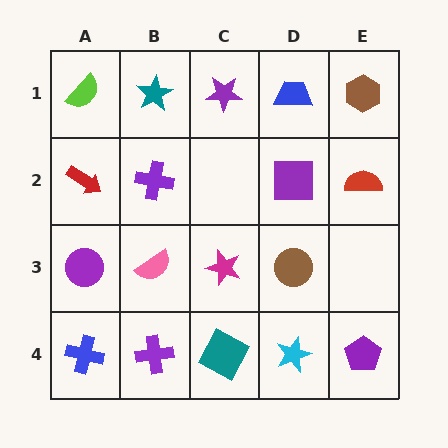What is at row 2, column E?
A red semicircle.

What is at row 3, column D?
A brown circle.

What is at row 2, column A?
A red arrow.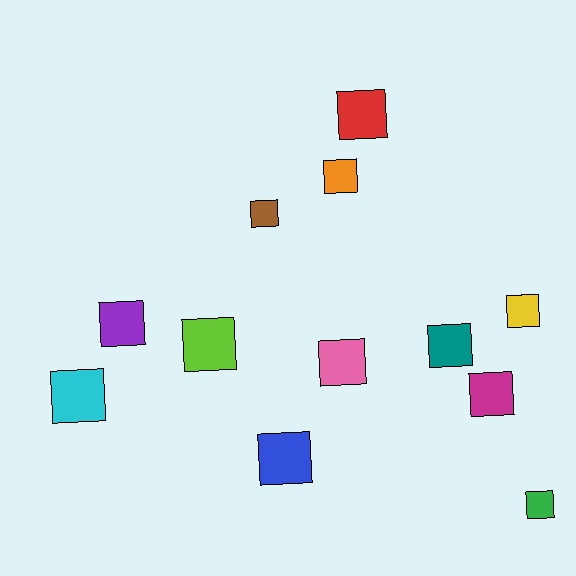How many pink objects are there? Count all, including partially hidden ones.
There is 1 pink object.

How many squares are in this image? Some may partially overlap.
There are 12 squares.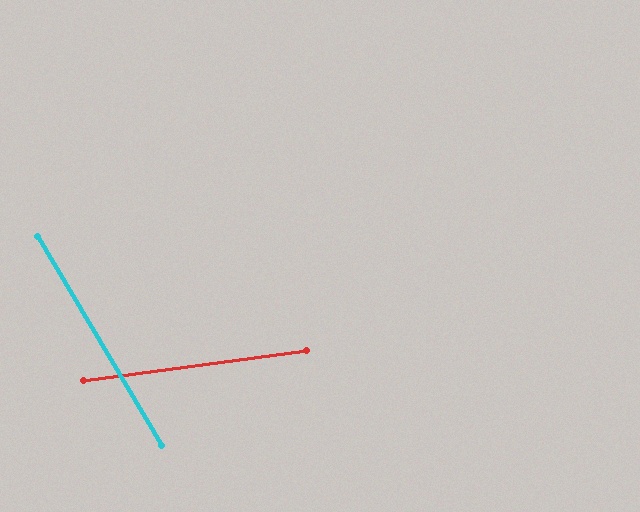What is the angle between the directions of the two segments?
Approximately 67 degrees.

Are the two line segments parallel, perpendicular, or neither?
Neither parallel nor perpendicular — they differ by about 67°.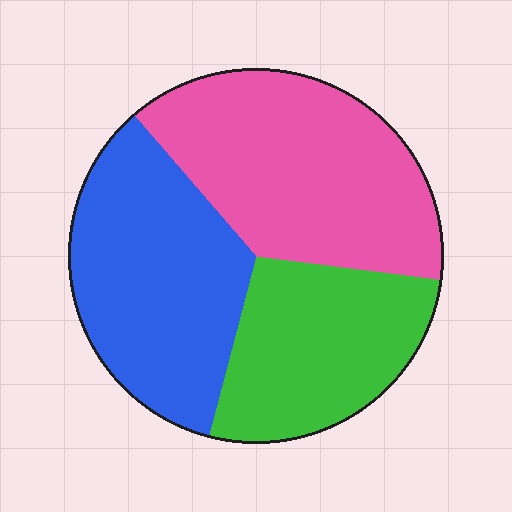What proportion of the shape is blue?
Blue covers roughly 35% of the shape.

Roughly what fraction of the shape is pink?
Pink covers 38% of the shape.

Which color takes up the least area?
Green, at roughly 25%.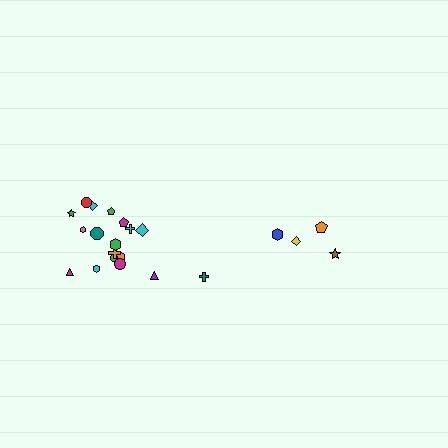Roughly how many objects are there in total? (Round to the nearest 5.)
Roughly 20 objects in total.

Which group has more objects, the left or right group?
The left group.